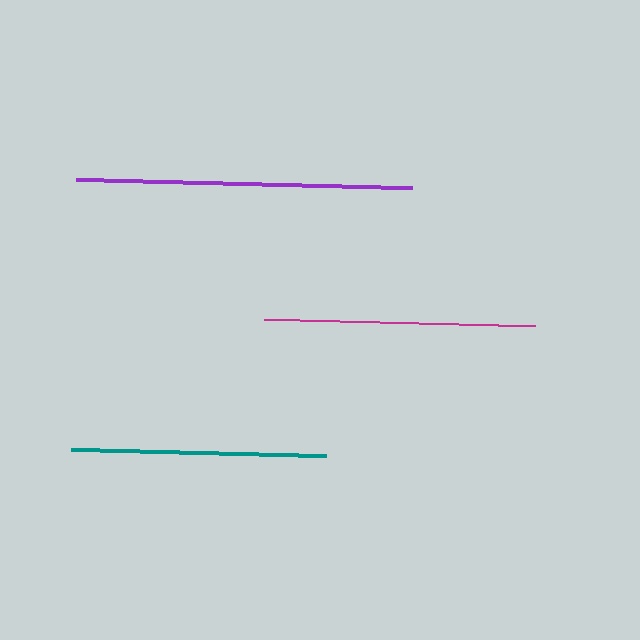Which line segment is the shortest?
The teal line is the shortest at approximately 255 pixels.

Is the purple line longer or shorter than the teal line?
The purple line is longer than the teal line.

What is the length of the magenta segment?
The magenta segment is approximately 271 pixels long.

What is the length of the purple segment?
The purple segment is approximately 335 pixels long.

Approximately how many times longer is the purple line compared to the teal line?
The purple line is approximately 1.3 times the length of the teal line.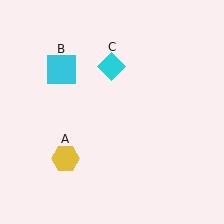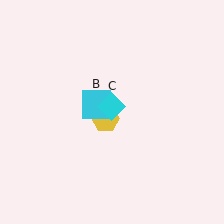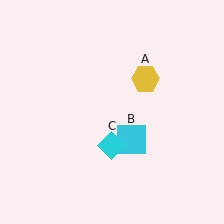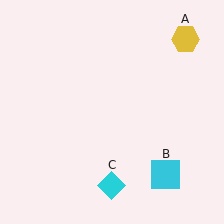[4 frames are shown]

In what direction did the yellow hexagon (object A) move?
The yellow hexagon (object A) moved up and to the right.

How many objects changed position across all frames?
3 objects changed position: yellow hexagon (object A), cyan square (object B), cyan diamond (object C).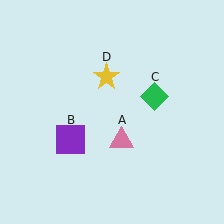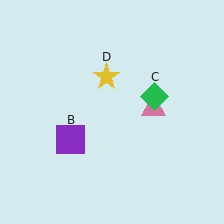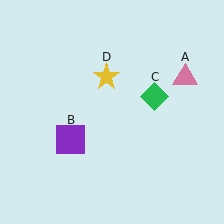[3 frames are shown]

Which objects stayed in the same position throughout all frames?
Purple square (object B) and green diamond (object C) and yellow star (object D) remained stationary.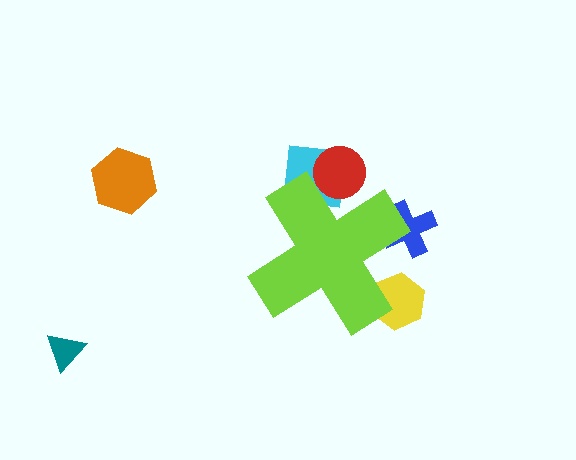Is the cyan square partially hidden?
Yes, the cyan square is partially hidden behind the lime cross.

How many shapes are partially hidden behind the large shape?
4 shapes are partially hidden.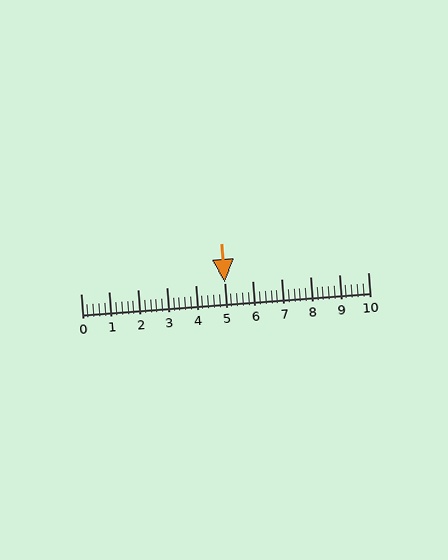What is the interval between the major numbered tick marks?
The major tick marks are spaced 1 units apart.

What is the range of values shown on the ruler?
The ruler shows values from 0 to 10.